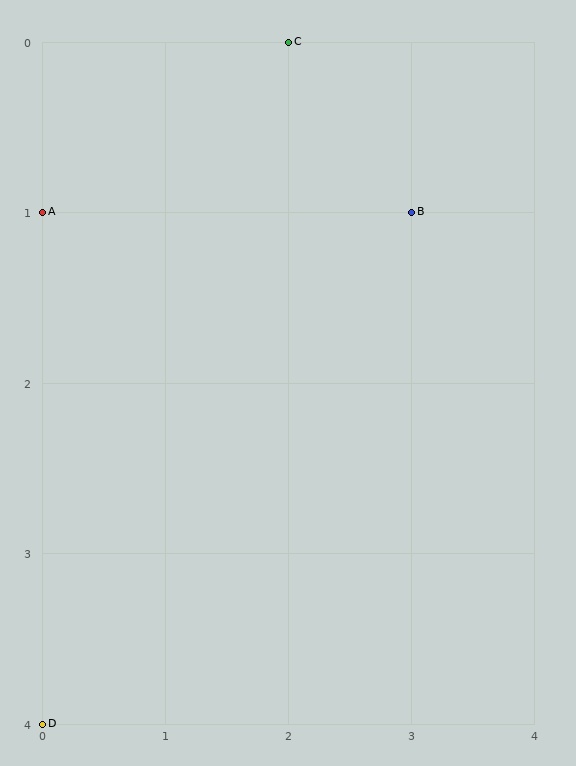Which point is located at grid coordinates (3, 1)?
Point B is at (3, 1).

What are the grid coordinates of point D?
Point D is at grid coordinates (0, 4).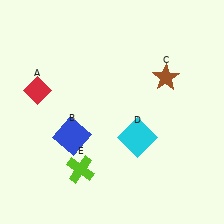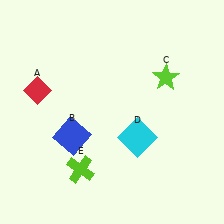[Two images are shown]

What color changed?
The star (C) changed from brown in Image 1 to lime in Image 2.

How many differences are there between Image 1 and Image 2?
There is 1 difference between the two images.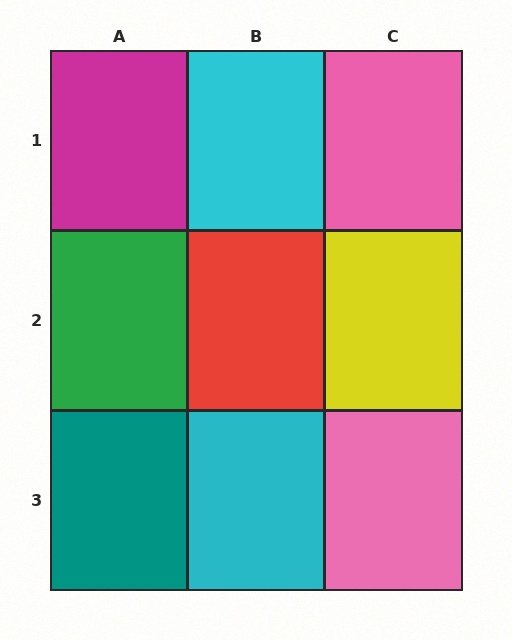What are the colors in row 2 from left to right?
Green, red, yellow.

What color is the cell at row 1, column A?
Magenta.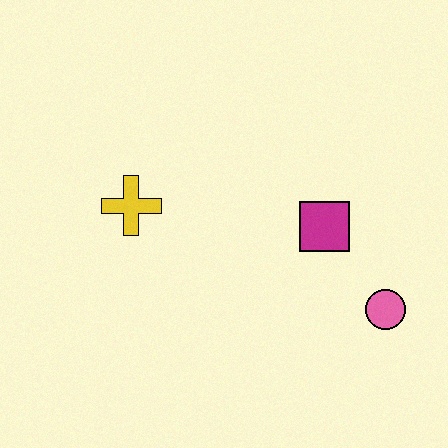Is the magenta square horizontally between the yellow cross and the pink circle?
Yes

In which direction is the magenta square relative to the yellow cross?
The magenta square is to the right of the yellow cross.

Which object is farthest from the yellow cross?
The pink circle is farthest from the yellow cross.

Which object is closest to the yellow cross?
The magenta square is closest to the yellow cross.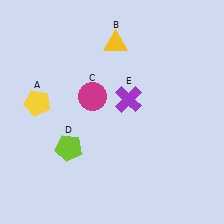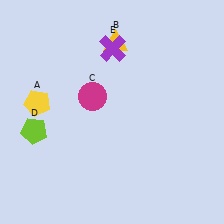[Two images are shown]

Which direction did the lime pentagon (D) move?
The lime pentagon (D) moved left.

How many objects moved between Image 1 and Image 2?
2 objects moved between the two images.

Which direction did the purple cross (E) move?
The purple cross (E) moved up.